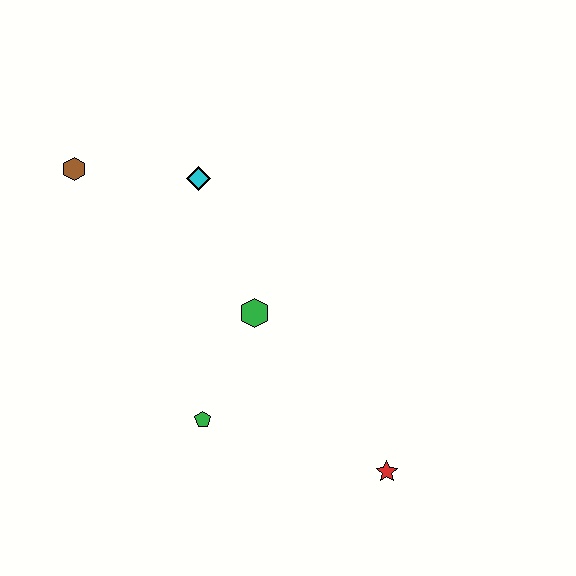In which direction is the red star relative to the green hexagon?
The red star is below the green hexagon.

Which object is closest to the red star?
The green pentagon is closest to the red star.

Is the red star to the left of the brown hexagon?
No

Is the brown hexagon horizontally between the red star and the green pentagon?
No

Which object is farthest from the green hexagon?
The brown hexagon is farthest from the green hexagon.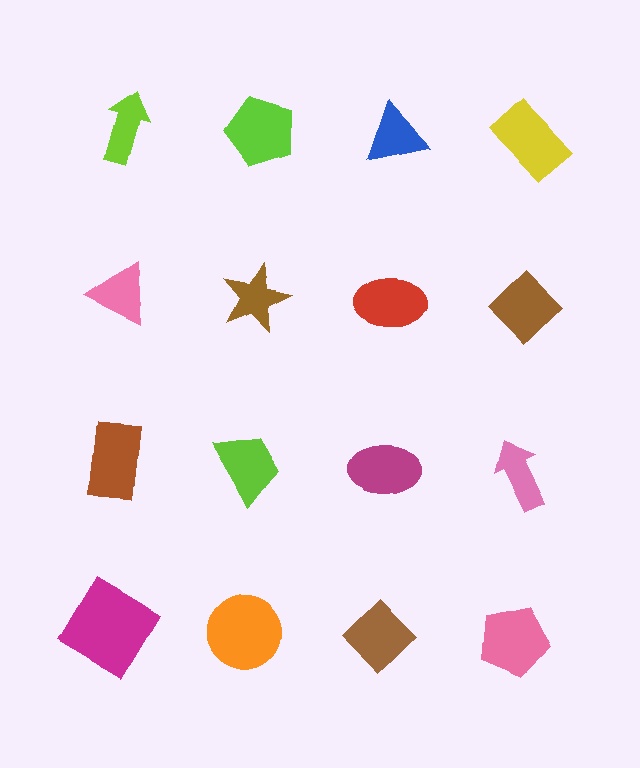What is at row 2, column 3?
A red ellipse.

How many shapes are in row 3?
4 shapes.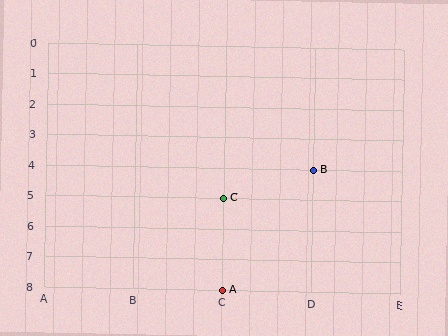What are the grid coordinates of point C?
Point C is at grid coordinates (C, 5).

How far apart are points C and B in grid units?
Points C and B are 1 column and 1 row apart (about 1.4 grid units diagonally).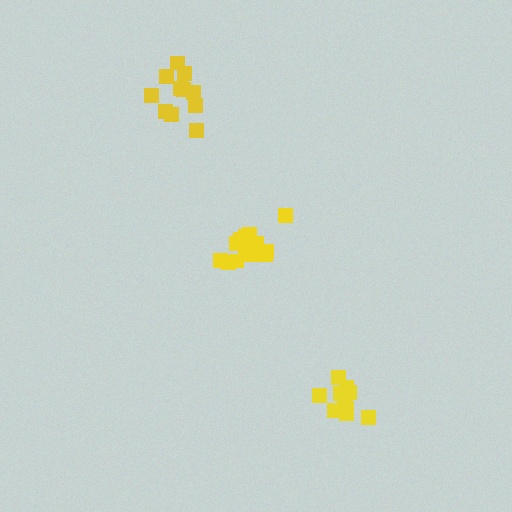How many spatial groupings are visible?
There are 3 spatial groupings.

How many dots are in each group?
Group 1: 11 dots, Group 2: 14 dots, Group 3: 11 dots (36 total).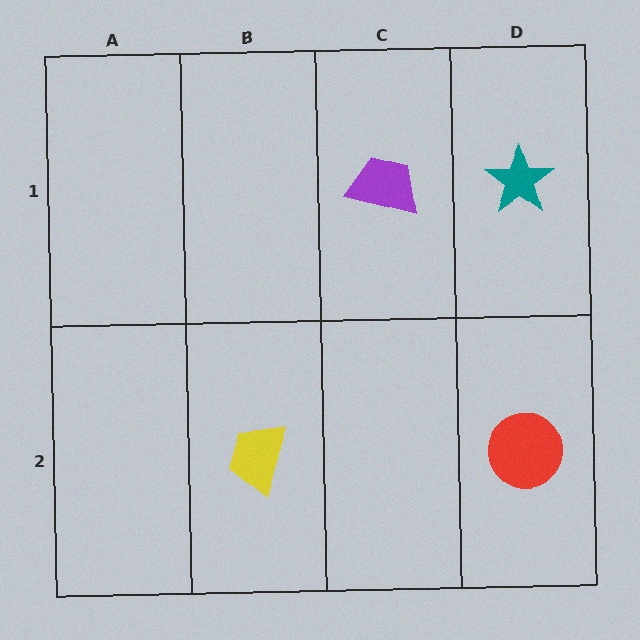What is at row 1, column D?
A teal star.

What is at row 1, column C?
A purple trapezoid.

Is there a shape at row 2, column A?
No, that cell is empty.